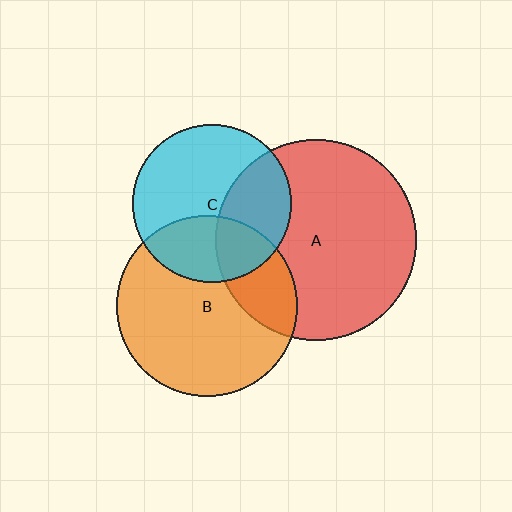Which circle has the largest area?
Circle A (red).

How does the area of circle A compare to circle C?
Approximately 1.6 times.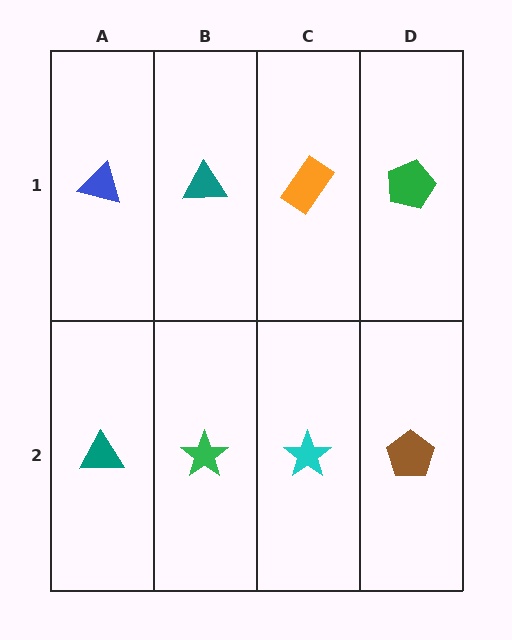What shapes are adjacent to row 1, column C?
A cyan star (row 2, column C), a teal triangle (row 1, column B), a green pentagon (row 1, column D).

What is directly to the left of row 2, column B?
A teal triangle.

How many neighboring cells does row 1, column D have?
2.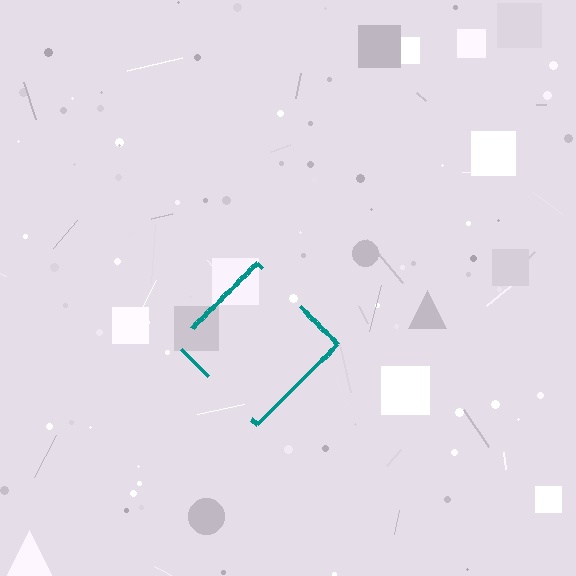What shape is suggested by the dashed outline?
The dashed outline suggests a diamond.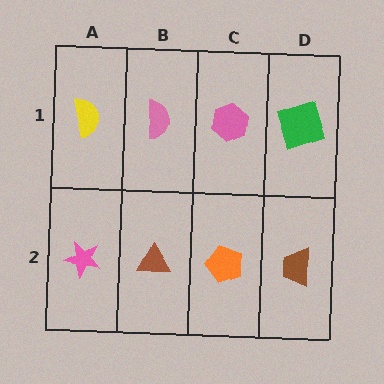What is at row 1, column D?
A green square.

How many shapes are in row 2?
4 shapes.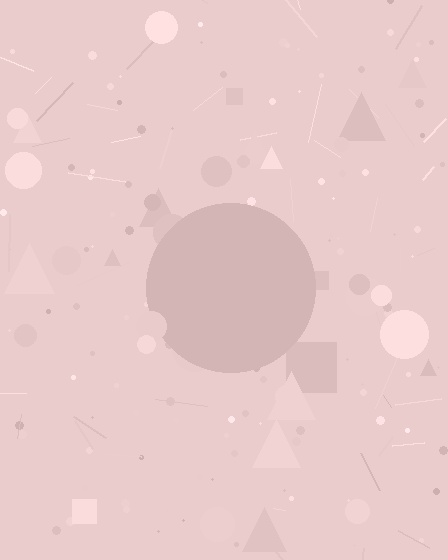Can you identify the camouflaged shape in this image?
The camouflaged shape is a circle.